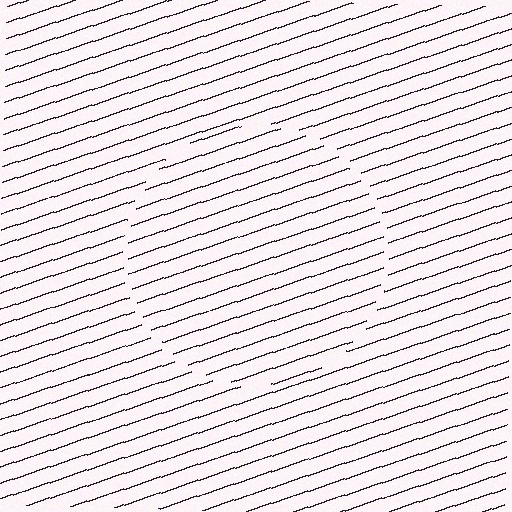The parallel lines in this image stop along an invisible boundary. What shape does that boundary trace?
An illusory circle. The interior of the shape contains the same grating, shifted by half a period — the contour is defined by the phase discontinuity where line-ends from the inner and outer gratings abut.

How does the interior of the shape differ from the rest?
The interior of the shape contains the same grating, shifted by half a period — the contour is defined by the phase discontinuity where line-ends from the inner and outer gratings abut.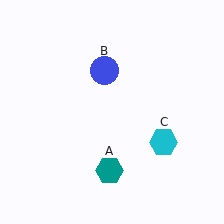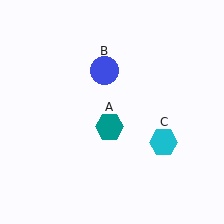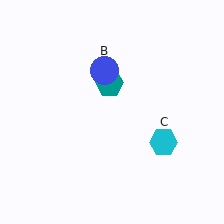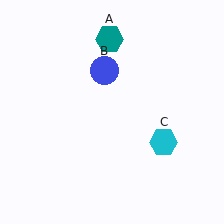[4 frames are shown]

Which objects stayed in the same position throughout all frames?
Blue circle (object B) and cyan hexagon (object C) remained stationary.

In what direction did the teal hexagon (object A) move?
The teal hexagon (object A) moved up.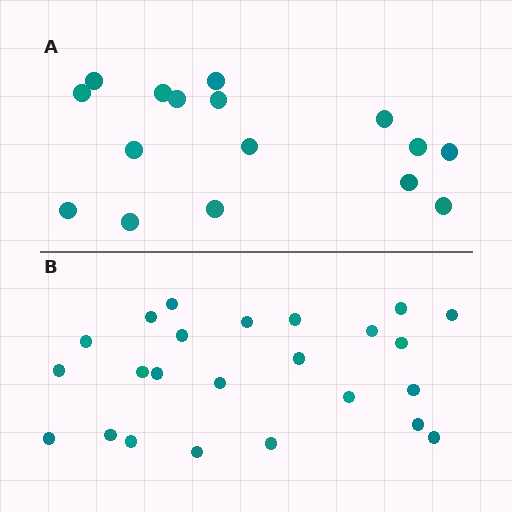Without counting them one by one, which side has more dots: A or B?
Region B (the bottom region) has more dots.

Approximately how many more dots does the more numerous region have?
Region B has roughly 8 or so more dots than region A.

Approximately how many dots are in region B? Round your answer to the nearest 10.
About 20 dots. (The exact count is 24, which rounds to 20.)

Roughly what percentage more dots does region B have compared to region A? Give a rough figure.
About 50% more.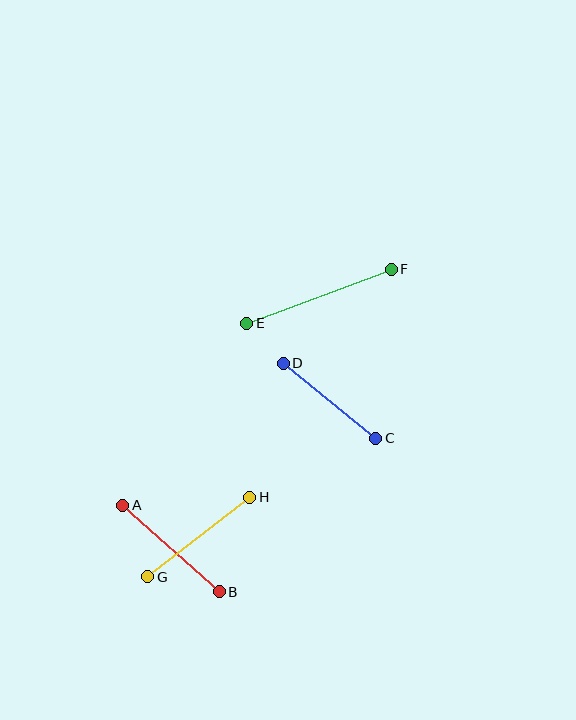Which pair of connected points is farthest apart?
Points E and F are farthest apart.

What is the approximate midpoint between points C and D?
The midpoint is at approximately (330, 401) pixels.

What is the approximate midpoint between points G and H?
The midpoint is at approximately (199, 537) pixels.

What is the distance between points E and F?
The distance is approximately 154 pixels.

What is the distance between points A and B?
The distance is approximately 130 pixels.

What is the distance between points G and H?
The distance is approximately 130 pixels.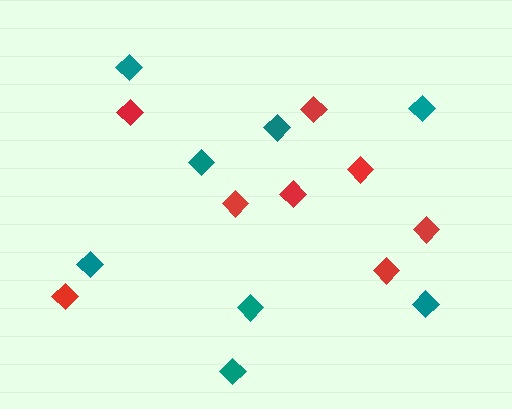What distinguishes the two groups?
There are 2 groups: one group of teal diamonds (8) and one group of red diamonds (8).